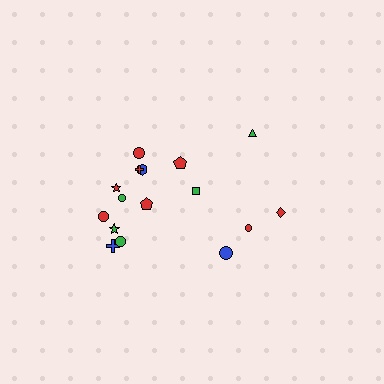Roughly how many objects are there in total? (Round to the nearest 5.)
Roughly 15 objects in total.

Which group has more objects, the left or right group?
The left group.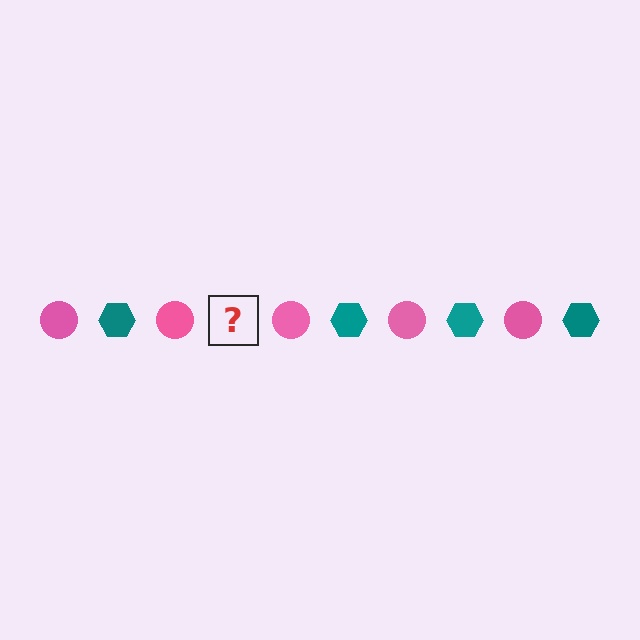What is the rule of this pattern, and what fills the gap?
The rule is that the pattern alternates between pink circle and teal hexagon. The gap should be filled with a teal hexagon.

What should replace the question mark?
The question mark should be replaced with a teal hexagon.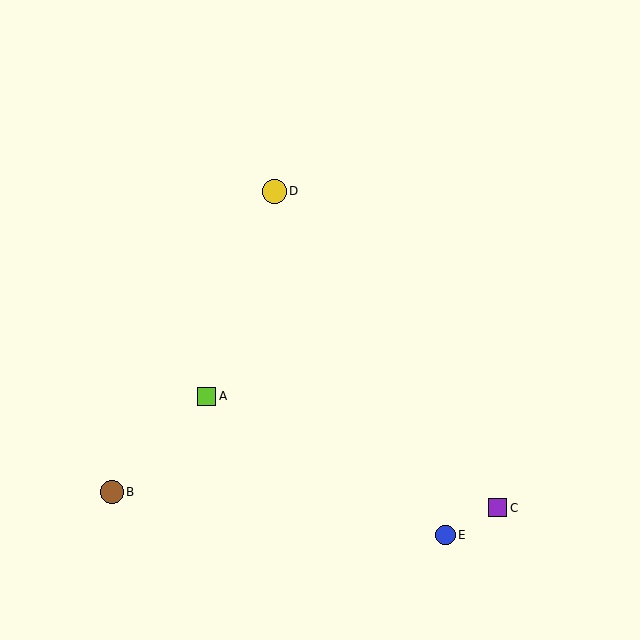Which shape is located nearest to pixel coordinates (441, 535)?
The blue circle (labeled E) at (446, 535) is nearest to that location.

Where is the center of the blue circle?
The center of the blue circle is at (446, 535).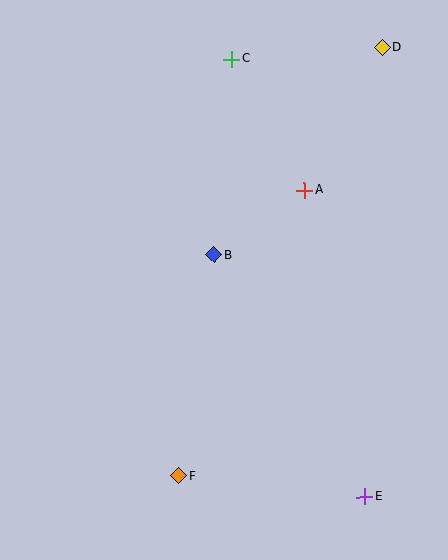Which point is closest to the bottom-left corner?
Point F is closest to the bottom-left corner.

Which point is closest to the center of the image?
Point B at (214, 255) is closest to the center.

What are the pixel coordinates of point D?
Point D is at (382, 47).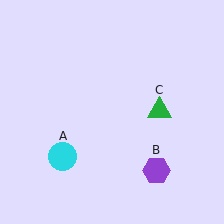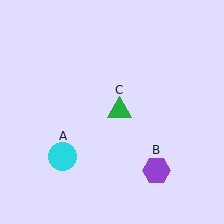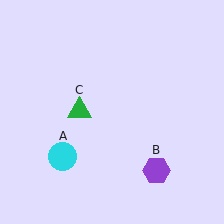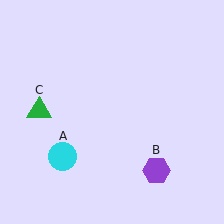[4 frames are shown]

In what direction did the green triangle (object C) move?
The green triangle (object C) moved left.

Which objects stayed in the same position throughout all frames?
Cyan circle (object A) and purple hexagon (object B) remained stationary.